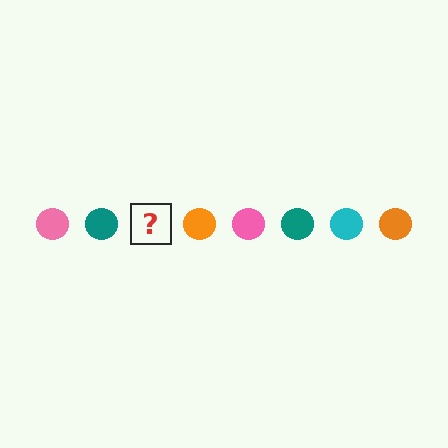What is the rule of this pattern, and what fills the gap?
The rule is that the pattern cycles through pink, teal, cyan, orange circles. The gap should be filled with a cyan circle.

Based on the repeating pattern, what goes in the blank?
The blank should be a cyan circle.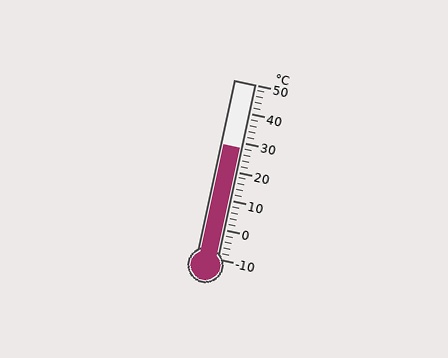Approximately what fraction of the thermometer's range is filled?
The thermometer is filled to approximately 65% of its range.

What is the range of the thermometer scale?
The thermometer scale ranges from -10°C to 50°C.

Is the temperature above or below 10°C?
The temperature is above 10°C.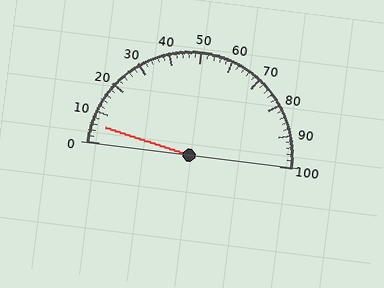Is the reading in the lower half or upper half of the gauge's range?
The reading is in the lower half of the range (0 to 100).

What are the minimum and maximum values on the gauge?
The gauge ranges from 0 to 100.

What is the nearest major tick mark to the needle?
The nearest major tick mark is 10.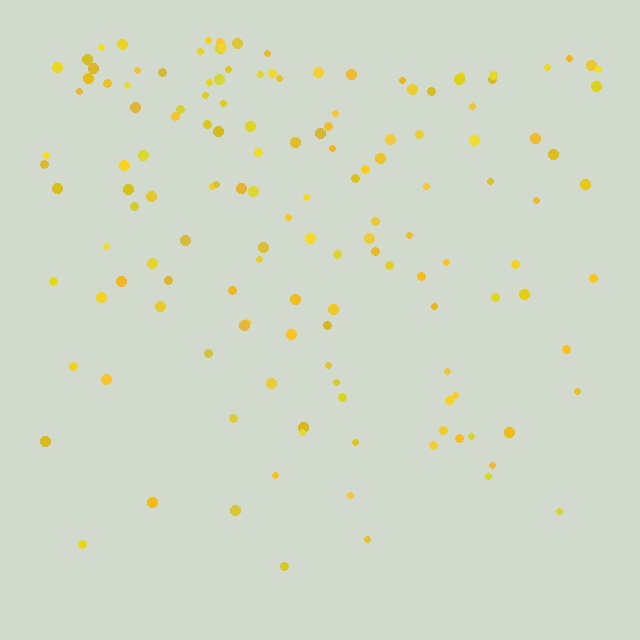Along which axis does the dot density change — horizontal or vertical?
Vertical.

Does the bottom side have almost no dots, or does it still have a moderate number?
Still a moderate number, just noticeably fewer than the top.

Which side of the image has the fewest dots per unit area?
The bottom.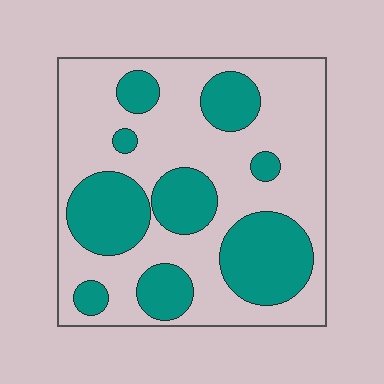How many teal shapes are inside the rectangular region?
9.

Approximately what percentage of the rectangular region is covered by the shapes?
Approximately 35%.